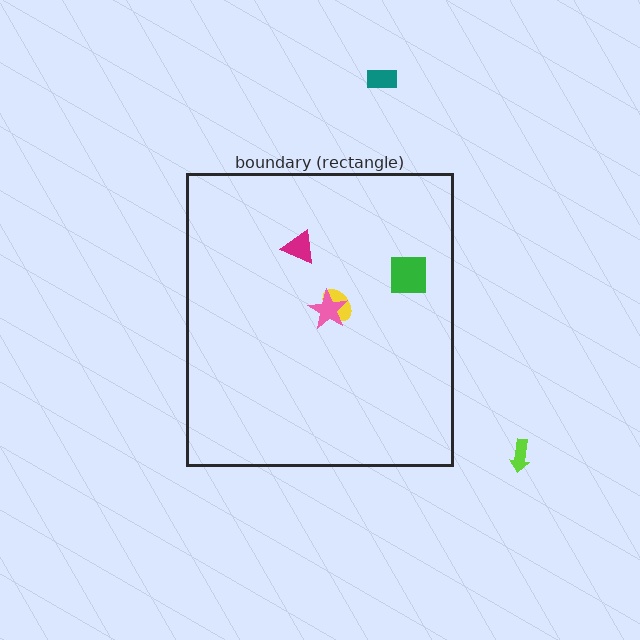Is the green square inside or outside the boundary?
Inside.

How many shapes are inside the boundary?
4 inside, 2 outside.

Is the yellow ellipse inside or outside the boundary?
Inside.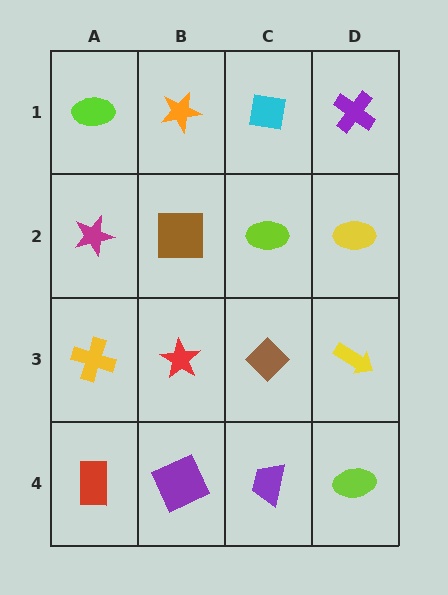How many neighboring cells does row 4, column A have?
2.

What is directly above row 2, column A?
A lime ellipse.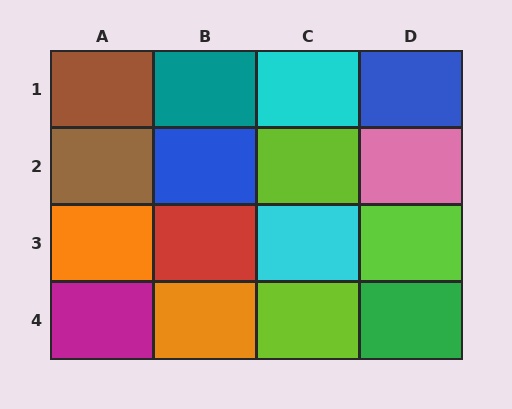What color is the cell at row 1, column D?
Blue.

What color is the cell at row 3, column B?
Red.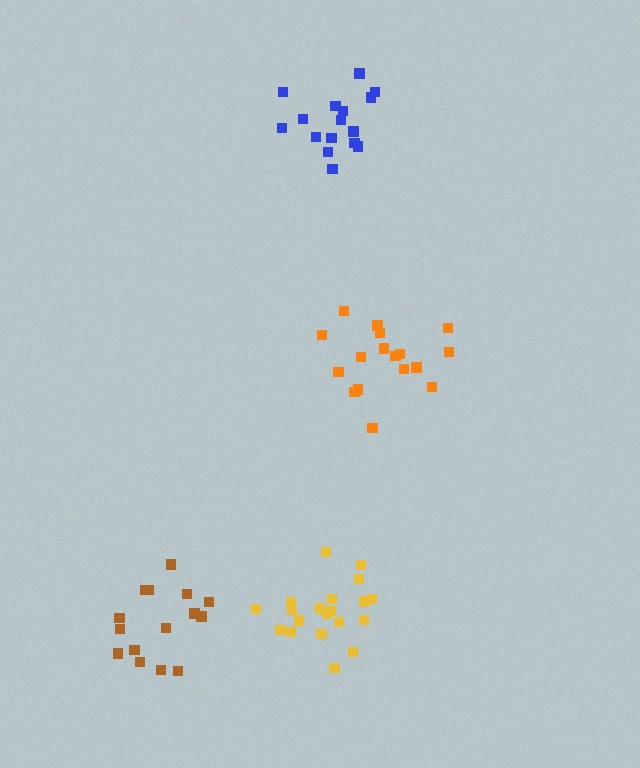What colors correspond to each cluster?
The clusters are colored: orange, yellow, brown, blue.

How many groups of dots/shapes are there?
There are 4 groups.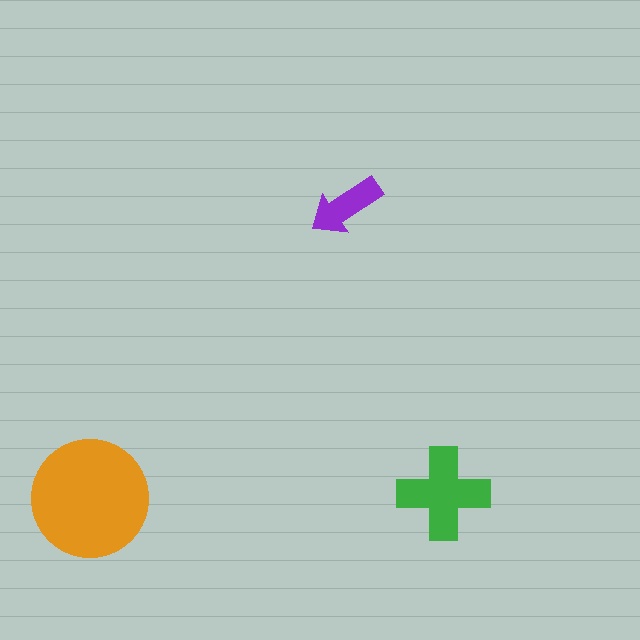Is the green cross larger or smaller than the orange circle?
Smaller.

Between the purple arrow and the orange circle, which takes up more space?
The orange circle.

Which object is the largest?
The orange circle.